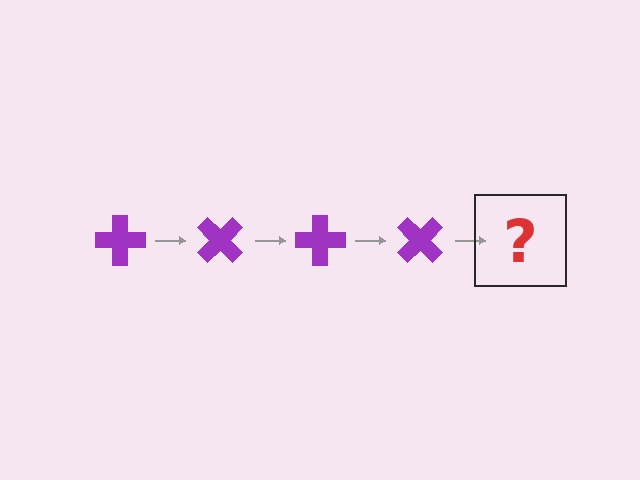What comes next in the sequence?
The next element should be a purple cross rotated 180 degrees.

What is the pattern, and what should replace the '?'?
The pattern is that the cross rotates 45 degrees each step. The '?' should be a purple cross rotated 180 degrees.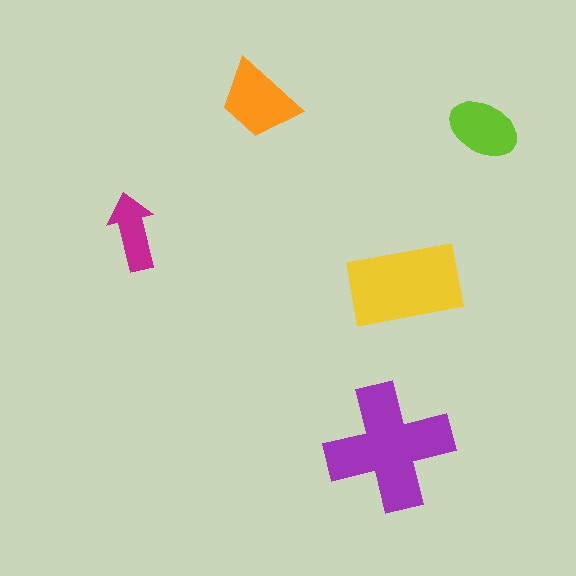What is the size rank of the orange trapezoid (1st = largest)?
3rd.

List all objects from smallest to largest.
The magenta arrow, the lime ellipse, the orange trapezoid, the yellow rectangle, the purple cross.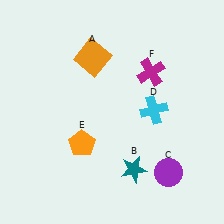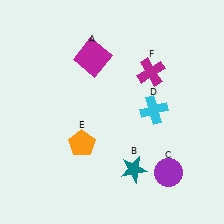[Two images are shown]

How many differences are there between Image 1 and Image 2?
There is 1 difference between the two images.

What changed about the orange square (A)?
In Image 1, A is orange. In Image 2, it changed to magenta.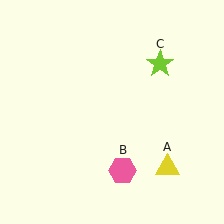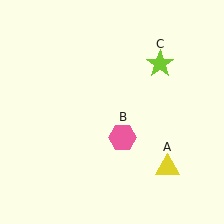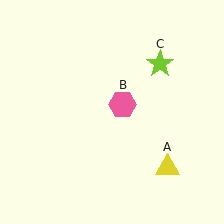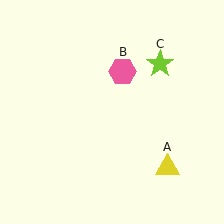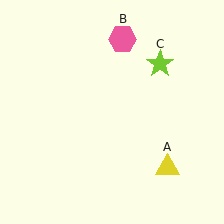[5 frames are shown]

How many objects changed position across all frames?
1 object changed position: pink hexagon (object B).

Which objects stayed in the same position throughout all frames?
Yellow triangle (object A) and lime star (object C) remained stationary.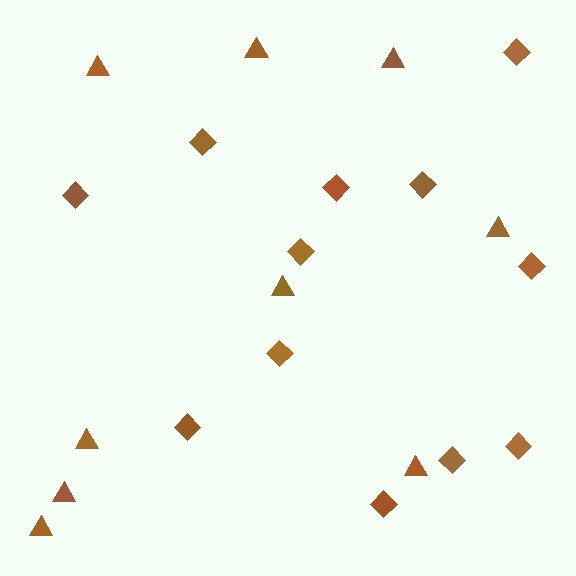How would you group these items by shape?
There are 2 groups: one group of triangles (9) and one group of diamonds (12).